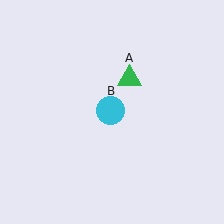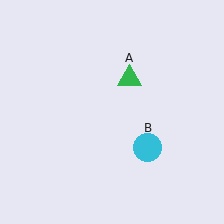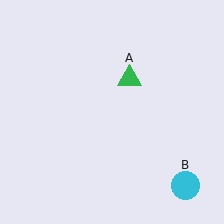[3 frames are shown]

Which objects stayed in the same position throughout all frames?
Green triangle (object A) remained stationary.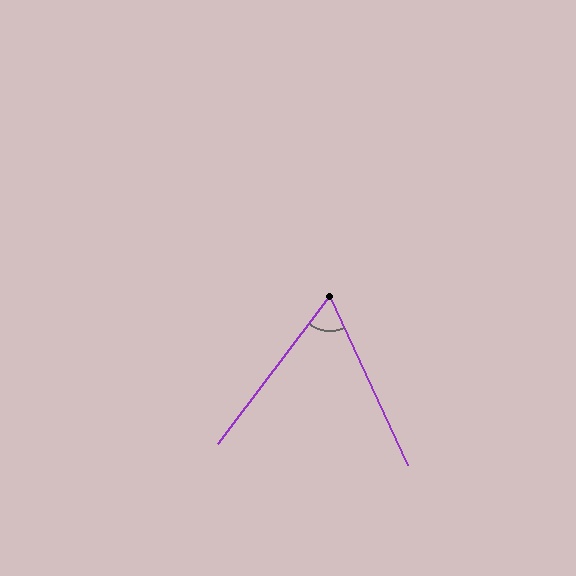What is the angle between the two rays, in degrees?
Approximately 62 degrees.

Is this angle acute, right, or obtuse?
It is acute.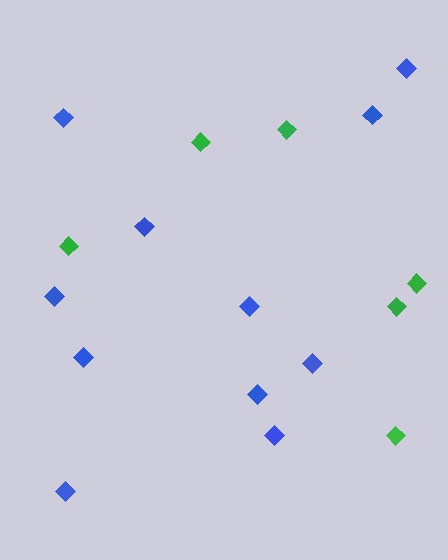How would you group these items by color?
There are 2 groups: one group of green diamonds (6) and one group of blue diamonds (11).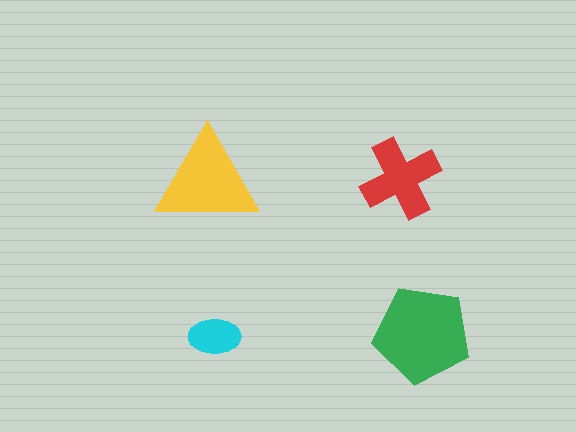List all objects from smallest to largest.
The cyan ellipse, the red cross, the yellow triangle, the green pentagon.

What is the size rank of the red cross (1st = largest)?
3rd.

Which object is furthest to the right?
The green pentagon is rightmost.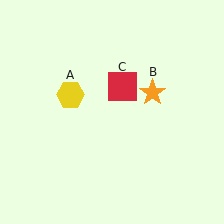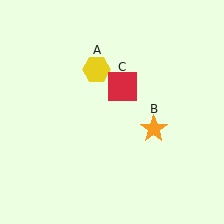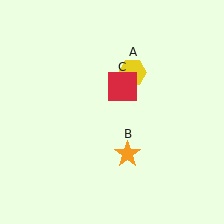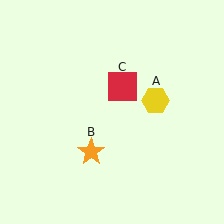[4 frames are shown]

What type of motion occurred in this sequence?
The yellow hexagon (object A), orange star (object B) rotated clockwise around the center of the scene.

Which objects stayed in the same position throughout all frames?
Red square (object C) remained stationary.